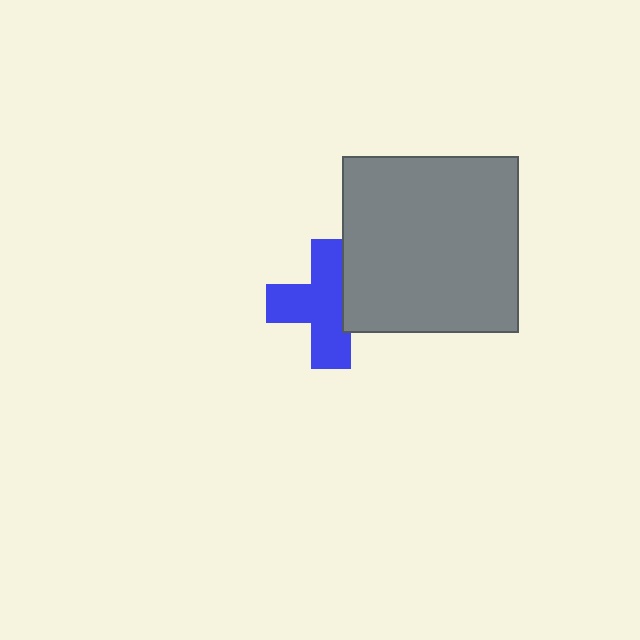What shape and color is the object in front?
The object in front is a gray square.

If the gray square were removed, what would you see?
You would see the complete blue cross.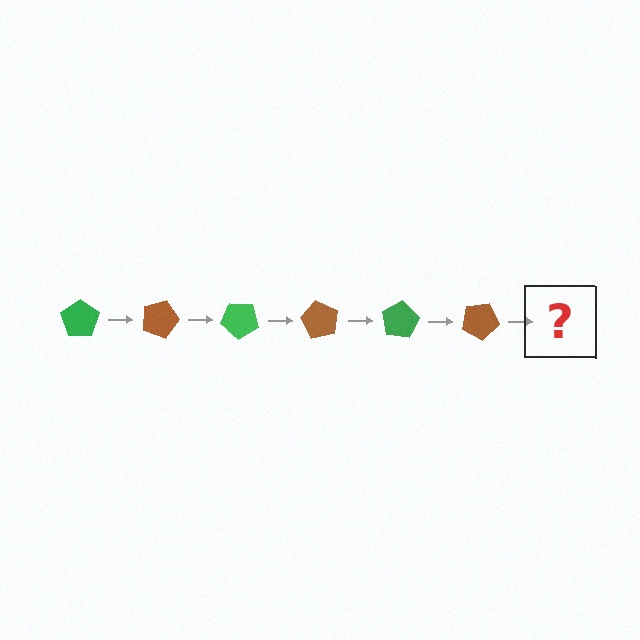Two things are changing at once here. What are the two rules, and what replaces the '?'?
The two rules are that it rotates 20 degrees each step and the color cycles through green and brown. The '?' should be a green pentagon, rotated 120 degrees from the start.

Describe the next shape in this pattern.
It should be a green pentagon, rotated 120 degrees from the start.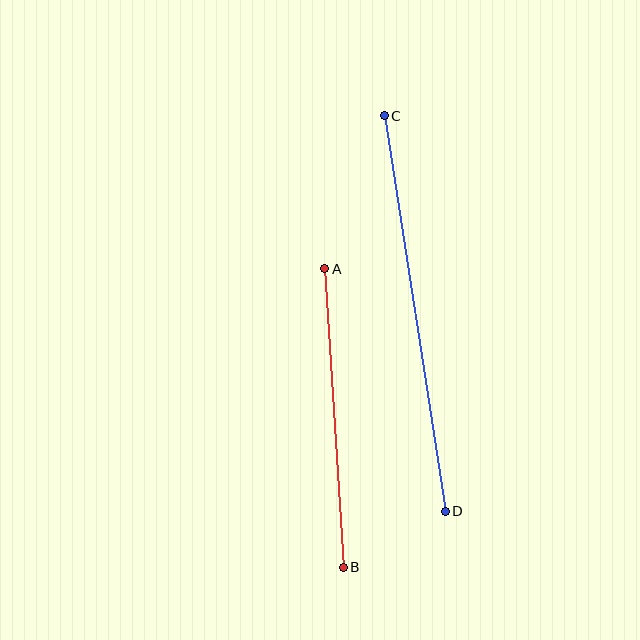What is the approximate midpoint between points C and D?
The midpoint is at approximately (415, 314) pixels.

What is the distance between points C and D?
The distance is approximately 400 pixels.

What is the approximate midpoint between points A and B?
The midpoint is at approximately (334, 418) pixels.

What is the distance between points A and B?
The distance is approximately 299 pixels.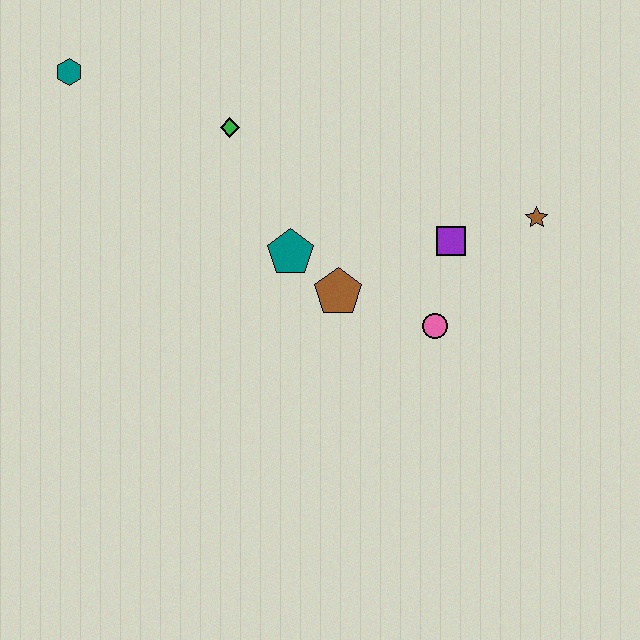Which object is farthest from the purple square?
The teal hexagon is farthest from the purple square.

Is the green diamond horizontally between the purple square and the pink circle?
No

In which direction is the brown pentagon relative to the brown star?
The brown pentagon is to the left of the brown star.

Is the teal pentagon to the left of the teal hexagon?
No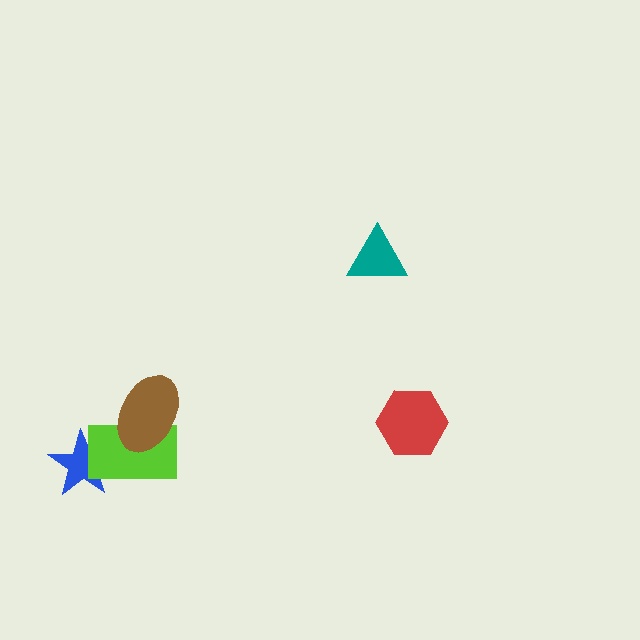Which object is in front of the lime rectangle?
The brown ellipse is in front of the lime rectangle.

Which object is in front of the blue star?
The lime rectangle is in front of the blue star.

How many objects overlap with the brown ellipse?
1 object overlaps with the brown ellipse.